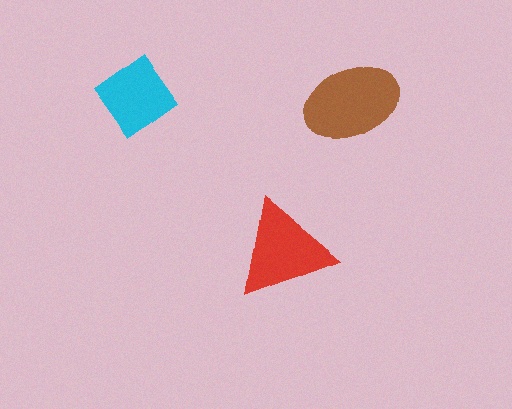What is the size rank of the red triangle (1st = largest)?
2nd.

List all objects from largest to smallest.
The brown ellipse, the red triangle, the cyan diamond.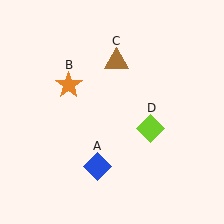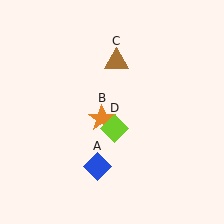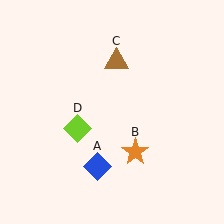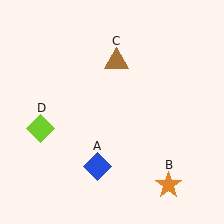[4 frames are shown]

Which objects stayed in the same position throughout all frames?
Blue diamond (object A) and brown triangle (object C) remained stationary.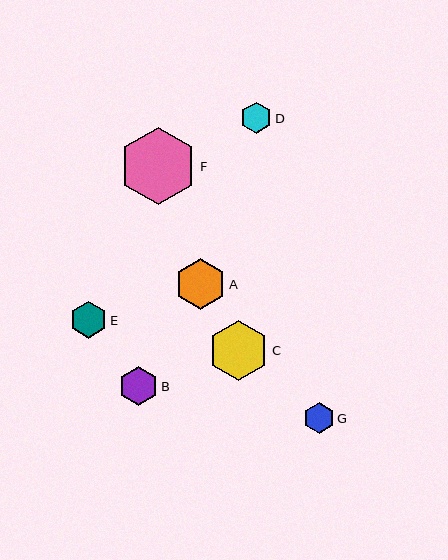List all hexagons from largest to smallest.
From largest to smallest: F, C, A, B, E, D, G.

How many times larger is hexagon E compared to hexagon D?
Hexagon E is approximately 1.2 times the size of hexagon D.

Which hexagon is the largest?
Hexagon F is the largest with a size of approximately 77 pixels.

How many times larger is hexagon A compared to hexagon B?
Hexagon A is approximately 1.3 times the size of hexagon B.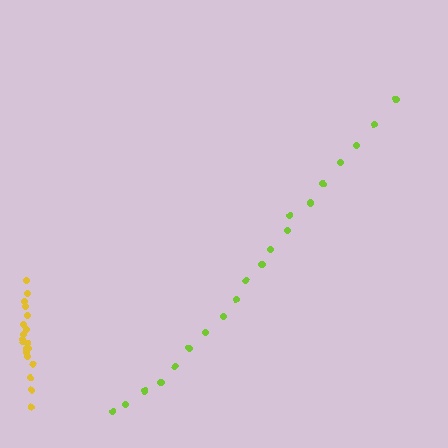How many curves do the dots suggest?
There are 2 distinct paths.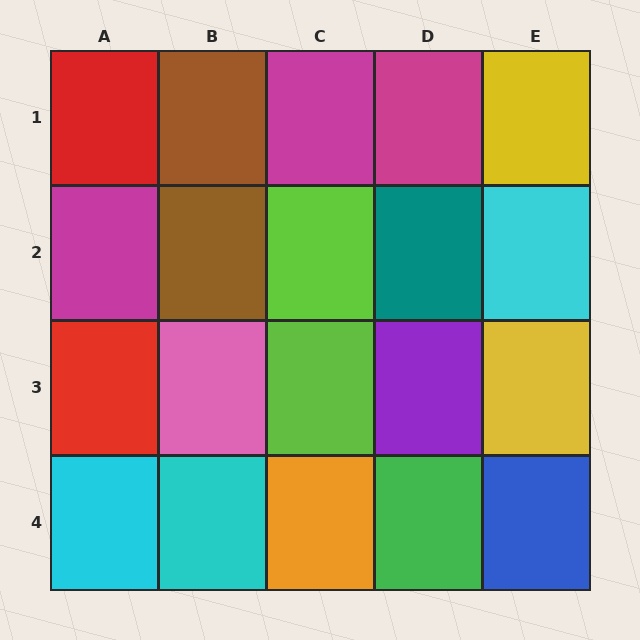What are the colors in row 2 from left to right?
Magenta, brown, lime, teal, cyan.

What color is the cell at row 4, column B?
Cyan.